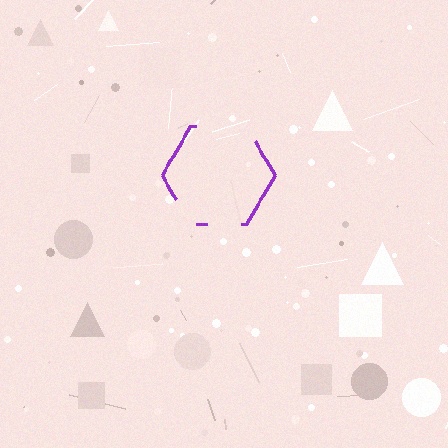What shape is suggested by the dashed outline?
The dashed outline suggests a hexagon.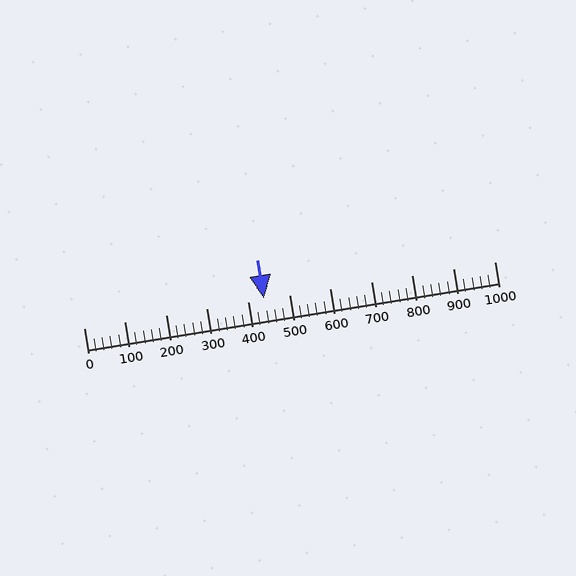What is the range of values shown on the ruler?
The ruler shows values from 0 to 1000.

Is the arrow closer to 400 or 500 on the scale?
The arrow is closer to 400.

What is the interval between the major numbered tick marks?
The major tick marks are spaced 100 units apart.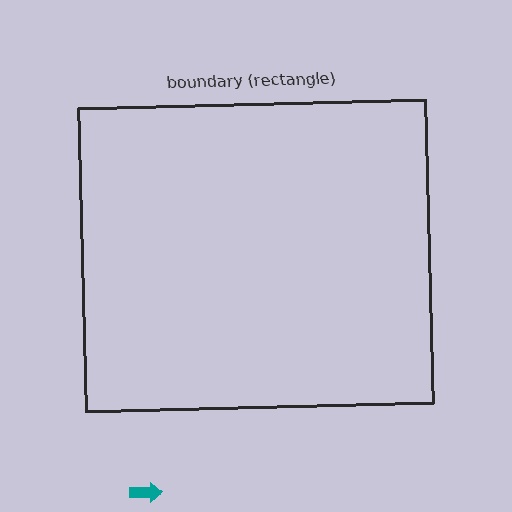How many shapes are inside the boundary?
0 inside, 1 outside.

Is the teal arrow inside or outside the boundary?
Outside.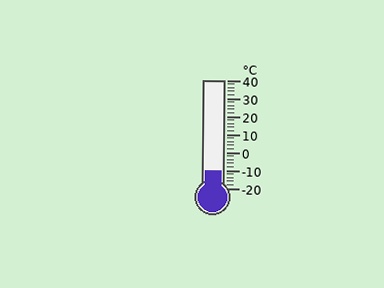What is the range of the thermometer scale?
The thermometer scale ranges from -20°C to 40°C.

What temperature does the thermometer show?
The thermometer shows approximately -10°C.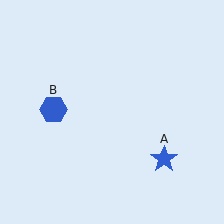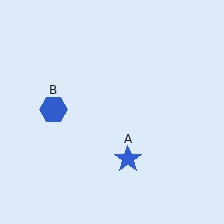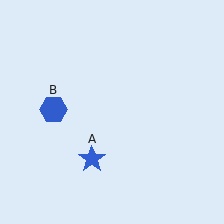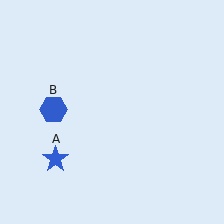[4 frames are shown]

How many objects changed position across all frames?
1 object changed position: blue star (object A).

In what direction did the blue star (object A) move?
The blue star (object A) moved left.